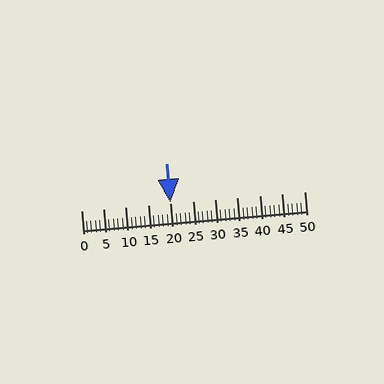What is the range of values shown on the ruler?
The ruler shows values from 0 to 50.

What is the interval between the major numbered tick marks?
The major tick marks are spaced 5 units apart.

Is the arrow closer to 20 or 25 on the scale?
The arrow is closer to 20.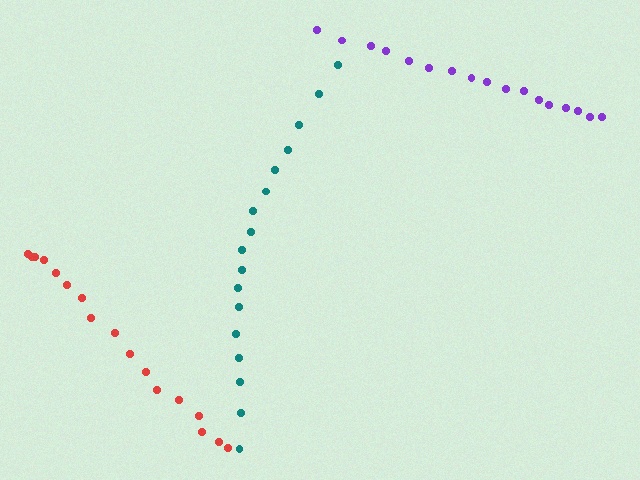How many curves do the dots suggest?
There are 3 distinct paths.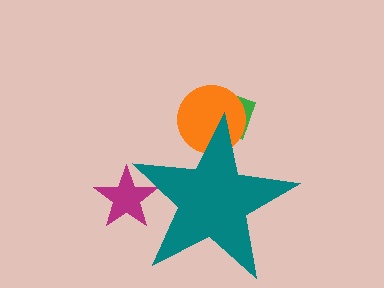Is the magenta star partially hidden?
Yes, the magenta star is partially hidden behind the teal star.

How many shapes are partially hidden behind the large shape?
3 shapes are partially hidden.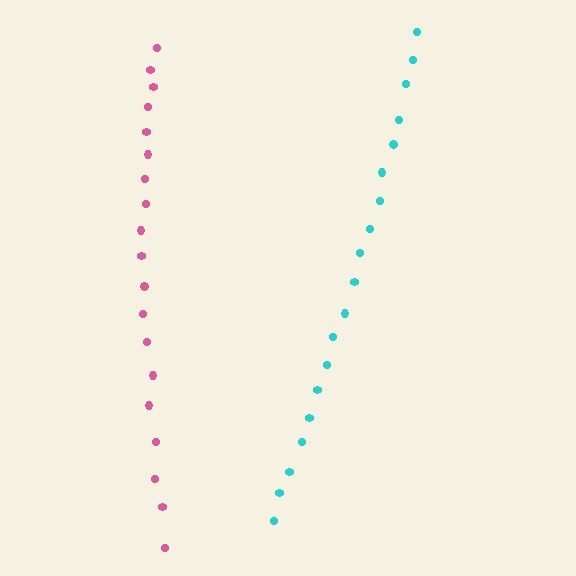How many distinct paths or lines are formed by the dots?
There are 2 distinct paths.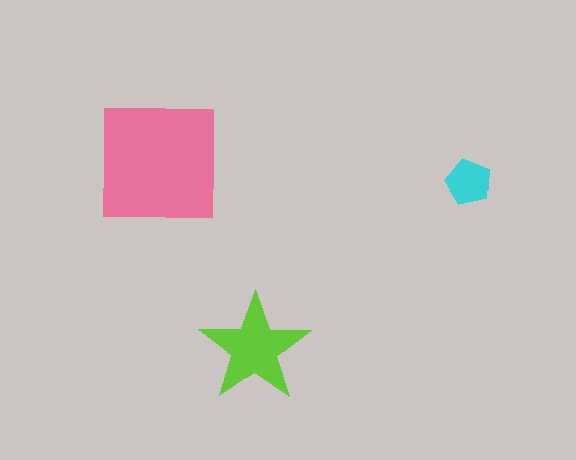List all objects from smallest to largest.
The cyan pentagon, the lime star, the pink square.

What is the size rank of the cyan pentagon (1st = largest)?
3rd.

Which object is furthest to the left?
The pink square is leftmost.